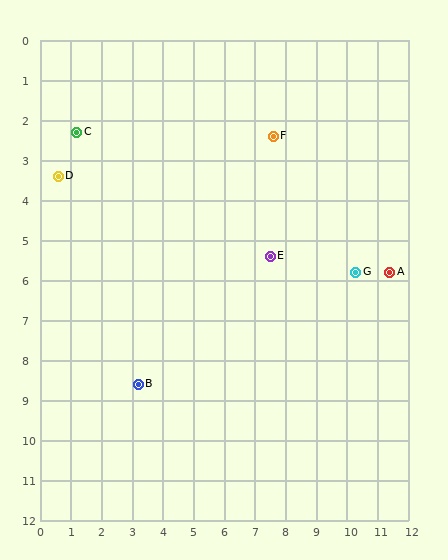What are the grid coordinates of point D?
Point D is at approximately (0.6, 3.4).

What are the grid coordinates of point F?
Point F is at approximately (7.6, 2.4).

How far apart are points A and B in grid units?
Points A and B are about 8.7 grid units apart.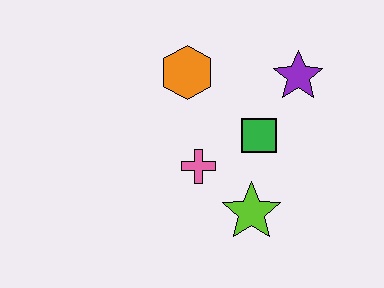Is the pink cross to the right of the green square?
No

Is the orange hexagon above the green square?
Yes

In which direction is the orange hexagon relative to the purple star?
The orange hexagon is to the left of the purple star.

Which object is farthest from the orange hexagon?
The lime star is farthest from the orange hexagon.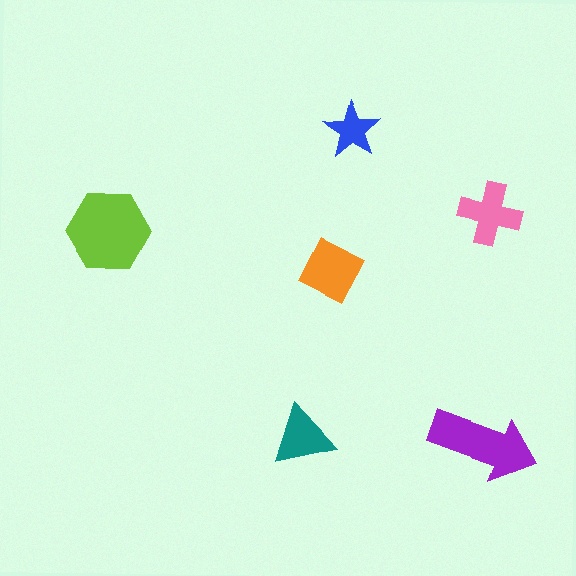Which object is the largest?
The lime hexagon.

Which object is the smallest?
The blue star.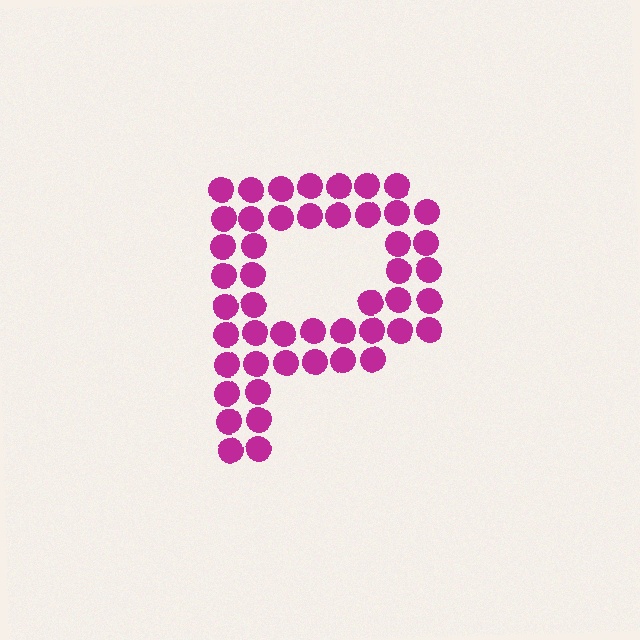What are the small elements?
The small elements are circles.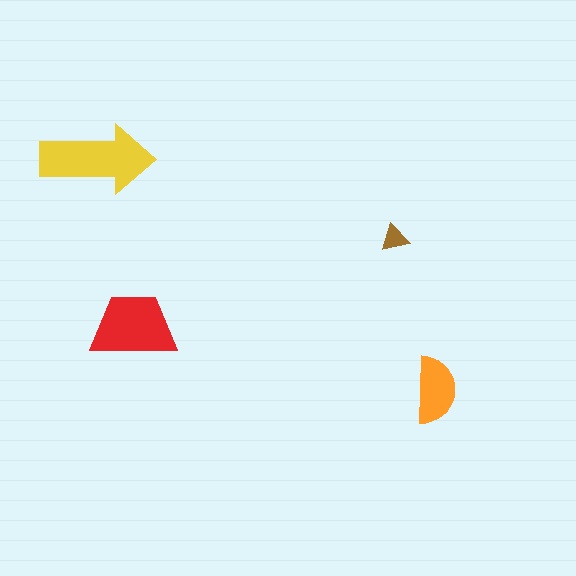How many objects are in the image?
There are 4 objects in the image.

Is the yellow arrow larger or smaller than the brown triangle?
Larger.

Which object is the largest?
The yellow arrow.